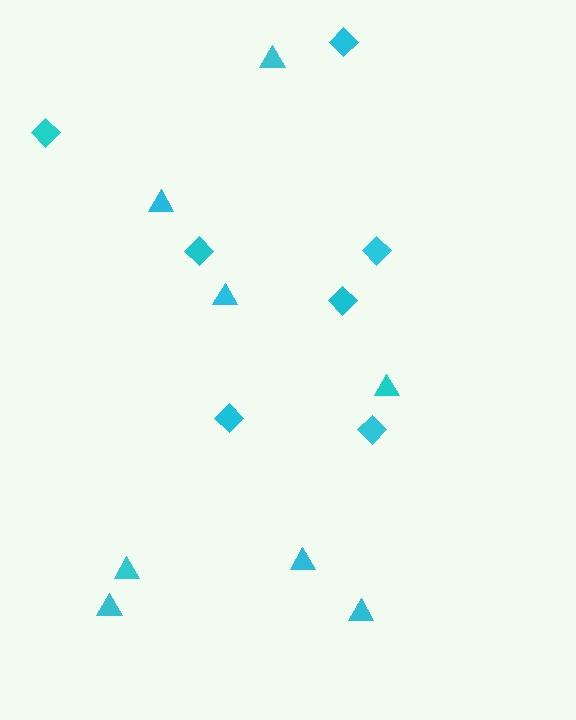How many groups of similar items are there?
There are 2 groups: one group of diamonds (7) and one group of triangles (8).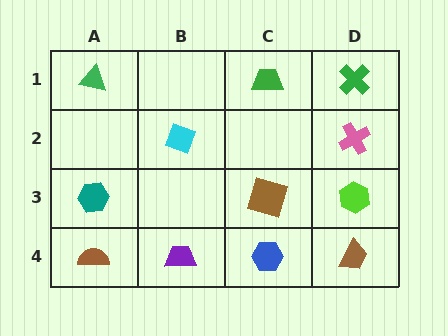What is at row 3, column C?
A brown square.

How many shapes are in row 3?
3 shapes.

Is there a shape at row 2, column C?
No, that cell is empty.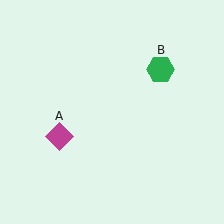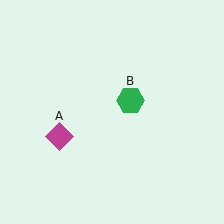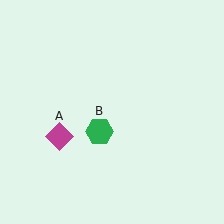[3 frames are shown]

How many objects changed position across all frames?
1 object changed position: green hexagon (object B).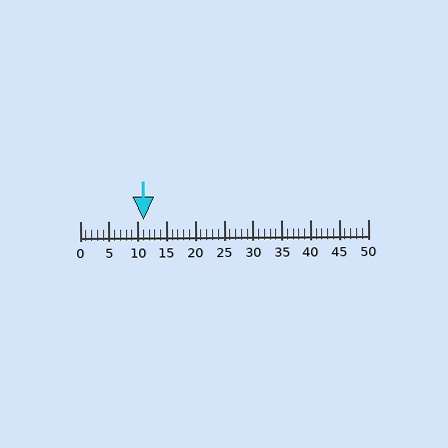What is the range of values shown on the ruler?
The ruler shows values from 0 to 50.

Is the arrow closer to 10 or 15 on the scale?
The arrow is closer to 10.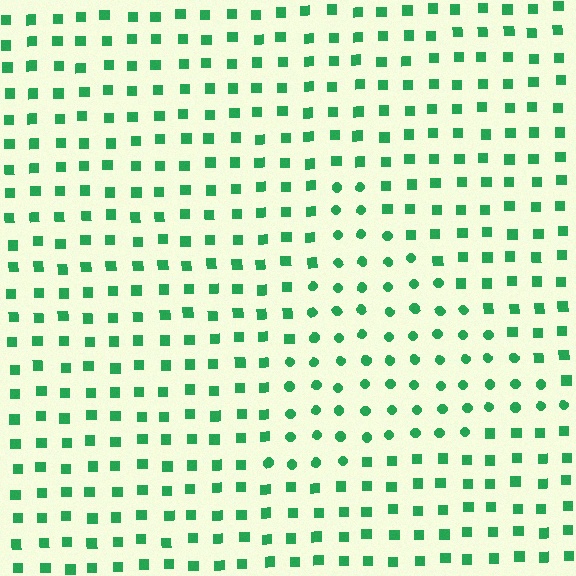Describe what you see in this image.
The image is filled with small green elements arranged in a uniform grid. A triangle-shaped region contains circles, while the surrounding area contains squares. The boundary is defined purely by the change in element shape.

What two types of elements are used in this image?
The image uses circles inside the triangle region and squares outside it.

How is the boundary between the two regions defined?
The boundary is defined by a change in element shape: circles inside vs. squares outside. All elements share the same color and spacing.